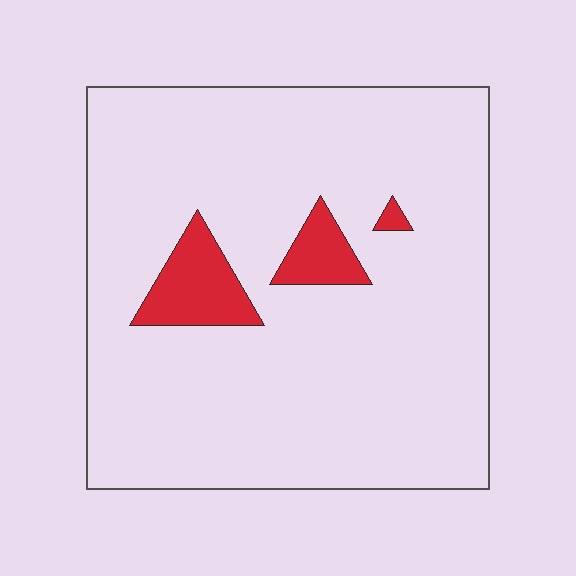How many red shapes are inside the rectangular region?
3.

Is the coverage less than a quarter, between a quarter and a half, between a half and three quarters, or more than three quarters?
Less than a quarter.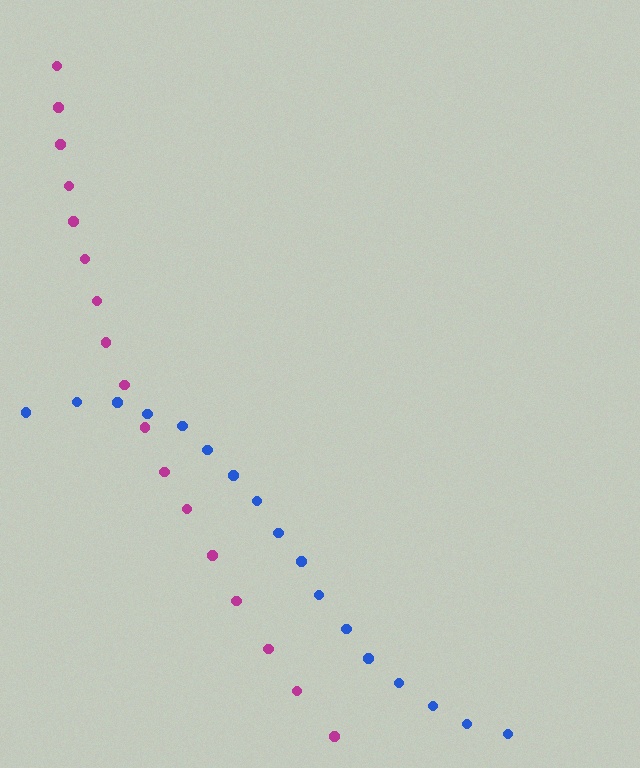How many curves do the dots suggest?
There are 2 distinct paths.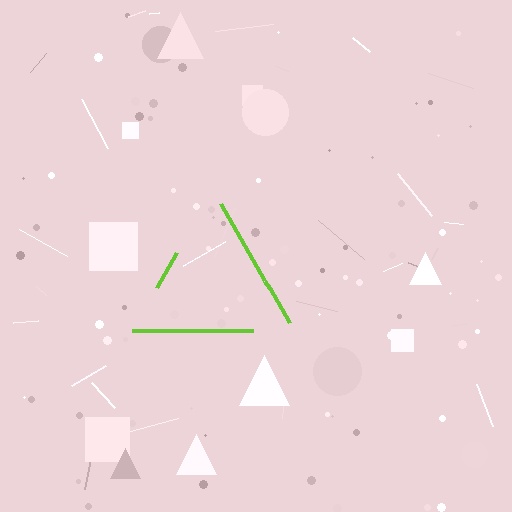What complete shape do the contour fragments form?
The contour fragments form a triangle.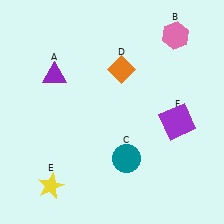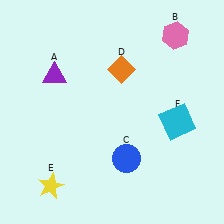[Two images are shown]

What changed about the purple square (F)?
In Image 1, F is purple. In Image 2, it changed to cyan.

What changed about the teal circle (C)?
In Image 1, C is teal. In Image 2, it changed to blue.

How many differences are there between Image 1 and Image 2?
There are 2 differences between the two images.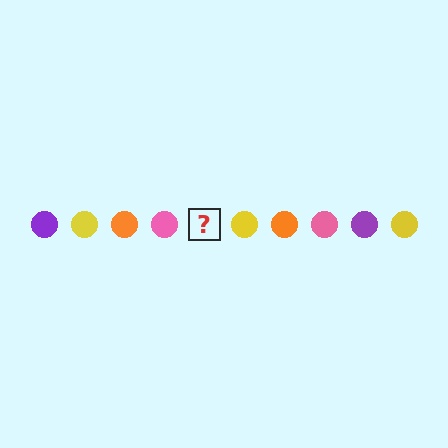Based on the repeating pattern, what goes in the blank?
The blank should be a purple circle.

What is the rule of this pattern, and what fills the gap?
The rule is that the pattern cycles through purple, yellow, orange, pink circles. The gap should be filled with a purple circle.